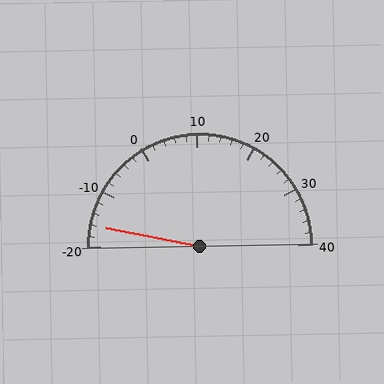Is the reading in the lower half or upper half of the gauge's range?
The reading is in the lower half of the range (-20 to 40).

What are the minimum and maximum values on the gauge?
The gauge ranges from -20 to 40.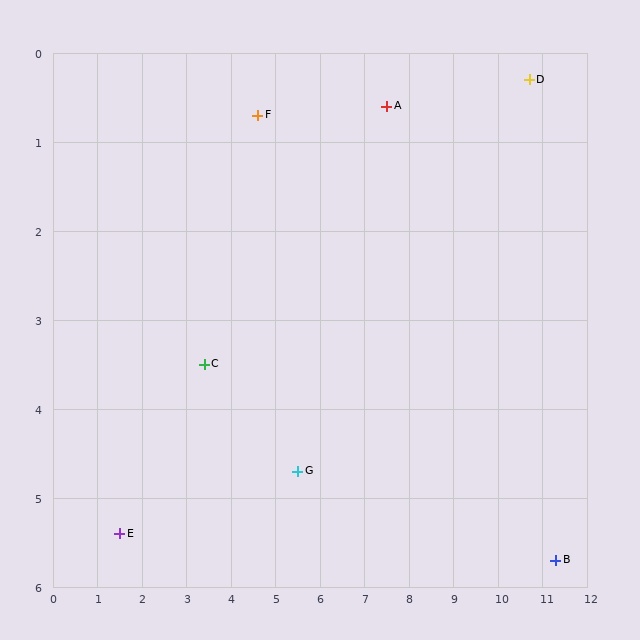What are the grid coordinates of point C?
Point C is at approximately (3.4, 3.5).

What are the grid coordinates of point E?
Point E is at approximately (1.5, 5.4).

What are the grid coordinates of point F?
Point F is at approximately (4.6, 0.7).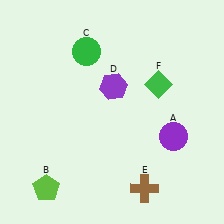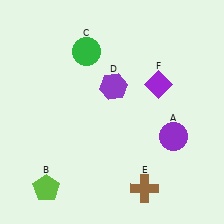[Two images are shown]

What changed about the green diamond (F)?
In Image 1, F is green. In Image 2, it changed to purple.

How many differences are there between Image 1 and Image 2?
There is 1 difference between the two images.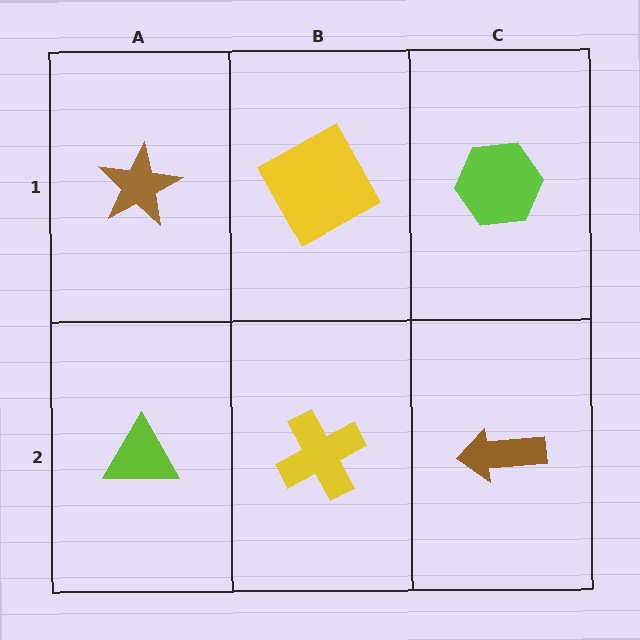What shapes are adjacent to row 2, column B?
A yellow square (row 1, column B), a lime triangle (row 2, column A), a brown arrow (row 2, column C).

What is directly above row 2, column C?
A lime hexagon.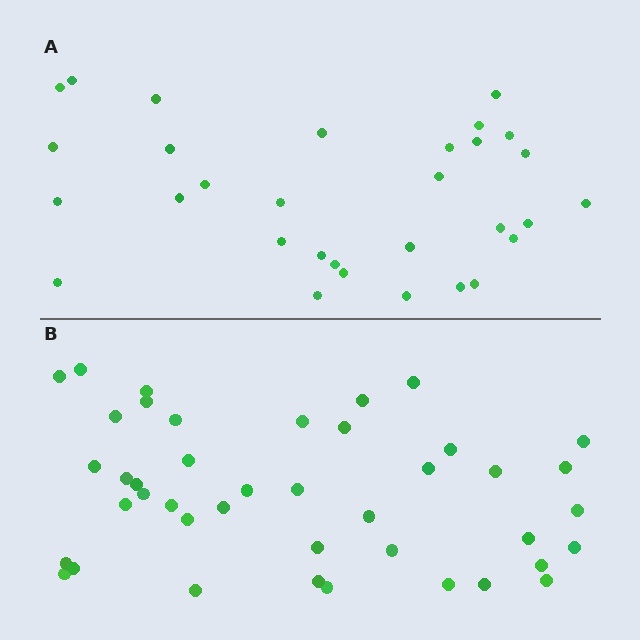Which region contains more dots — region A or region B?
Region B (the bottom region) has more dots.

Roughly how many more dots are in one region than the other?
Region B has roughly 12 or so more dots than region A.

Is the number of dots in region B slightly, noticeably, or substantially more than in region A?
Region B has noticeably more, but not dramatically so. The ratio is roughly 1.4 to 1.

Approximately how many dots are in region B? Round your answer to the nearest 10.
About 40 dots. (The exact count is 42, which rounds to 40.)